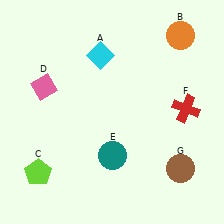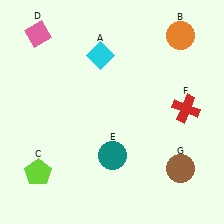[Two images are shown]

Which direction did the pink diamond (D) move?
The pink diamond (D) moved up.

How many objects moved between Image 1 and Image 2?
1 object moved between the two images.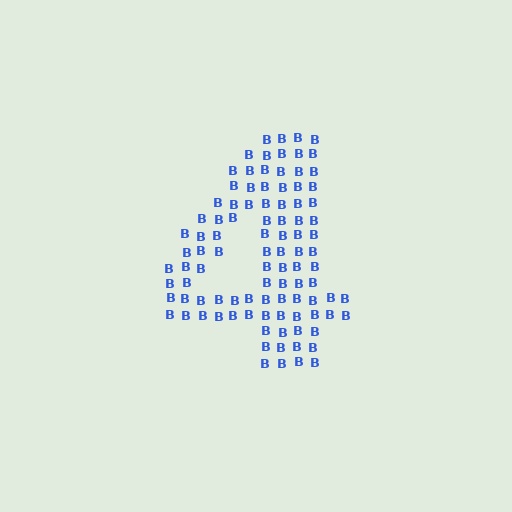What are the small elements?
The small elements are letter B's.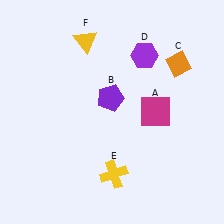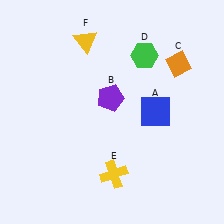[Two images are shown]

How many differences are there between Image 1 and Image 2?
There are 2 differences between the two images.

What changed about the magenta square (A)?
In Image 1, A is magenta. In Image 2, it changed to blue.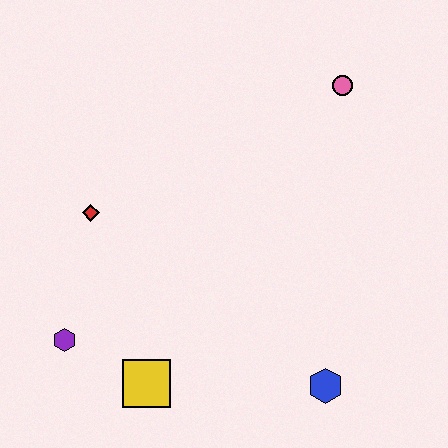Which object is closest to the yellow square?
The purple hexagon is closest to the yellow square.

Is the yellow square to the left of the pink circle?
Yes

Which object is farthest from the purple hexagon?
The pink circle is farthest from the purple hexagon.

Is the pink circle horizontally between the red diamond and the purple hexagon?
No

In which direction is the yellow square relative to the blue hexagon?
The yellow square is to the left of the blue hexagon.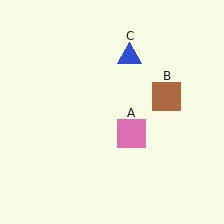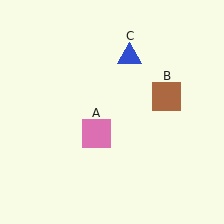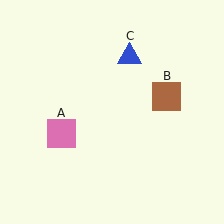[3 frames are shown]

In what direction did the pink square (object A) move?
The pink square (object A) moved left.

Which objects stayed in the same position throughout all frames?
Brown square (object B) and blue triangle (object C) remained stationary.